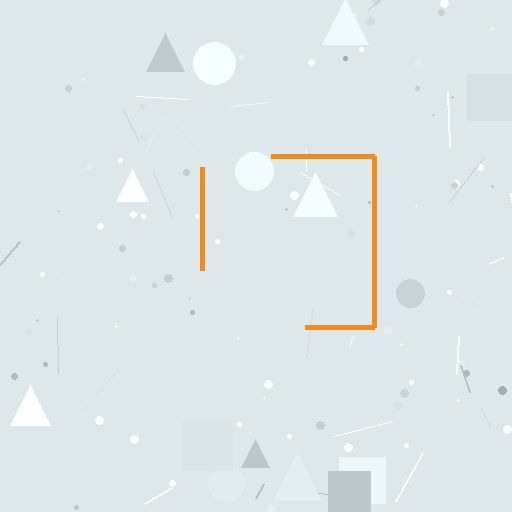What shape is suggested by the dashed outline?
The dashed outline suggests a square.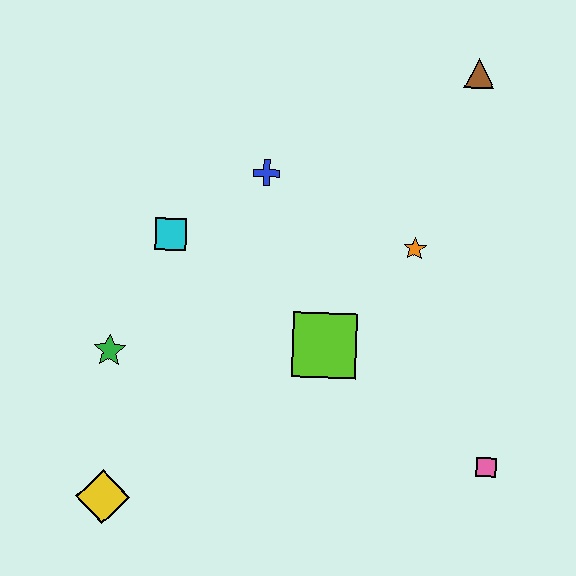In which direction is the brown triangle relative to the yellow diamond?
The brown triangle is above the yellow diamond.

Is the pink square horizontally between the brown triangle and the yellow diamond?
No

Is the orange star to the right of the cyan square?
Yes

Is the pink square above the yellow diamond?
Yes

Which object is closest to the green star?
The cyan square is closest to the green star.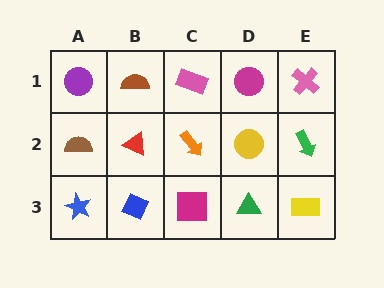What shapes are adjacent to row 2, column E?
A pink cross (row 1, column E), a yellow rectangle (row 3, column E), a yellow circle (row 2, column D).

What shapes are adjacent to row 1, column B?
A red triangle (row 2, column B), a purple circle (row 1, column A), a pink rectangle (row 1, column C).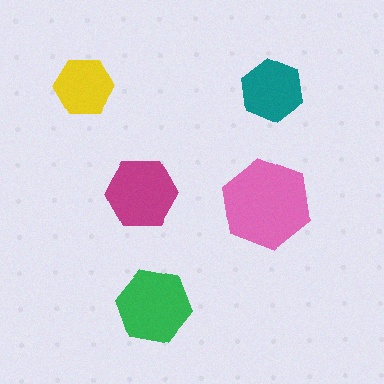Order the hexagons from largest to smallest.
the pink one, the green one, the magenta one, the teal one, the yellow one.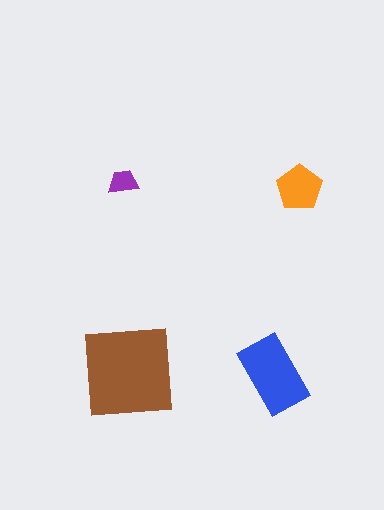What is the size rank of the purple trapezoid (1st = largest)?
4th.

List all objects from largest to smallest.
The brown square, the blue rectangle, the orange pentagon, the purple trapezoid.